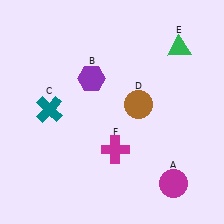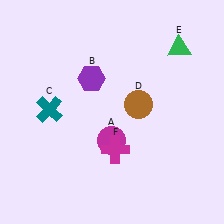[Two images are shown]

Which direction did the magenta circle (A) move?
The magenta circle (A) moved left.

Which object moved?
The magenta circle (A) moved left.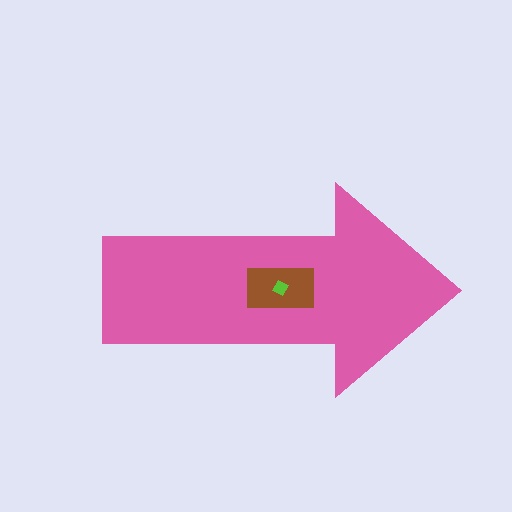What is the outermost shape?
The pink arrow.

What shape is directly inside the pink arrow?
The brown rectangle.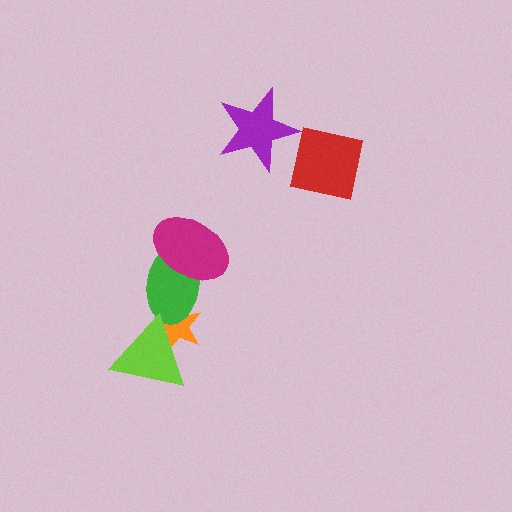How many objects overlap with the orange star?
2 objects overlap with the orange star.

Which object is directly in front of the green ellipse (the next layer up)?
The magenta ellipse is directly in front of the green ellipse.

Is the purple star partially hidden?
Yes, it is partially covered by another shape.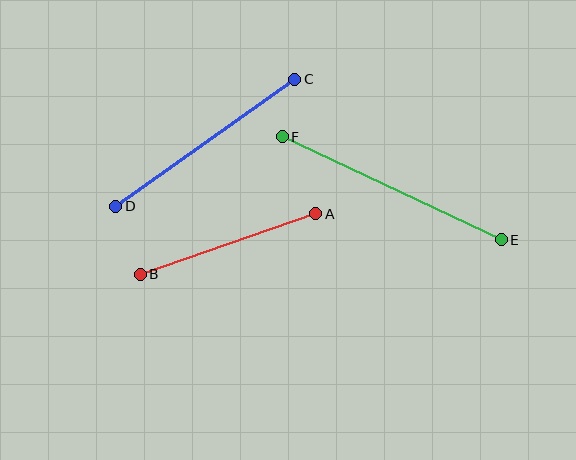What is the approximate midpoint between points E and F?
The midpoint is at approximately (392, 188) pixels.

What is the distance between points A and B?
The distance is approximately 186 pixels.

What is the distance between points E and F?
The distance is approximately 242 pixels.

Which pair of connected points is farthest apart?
Points E and F are farthest apart.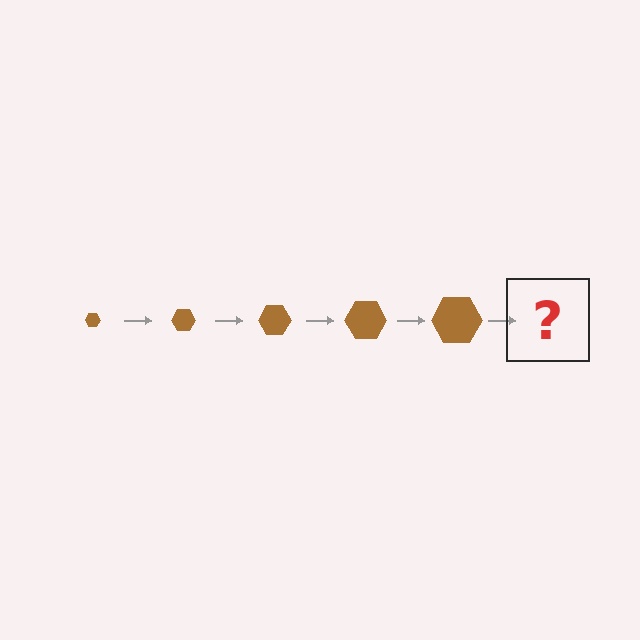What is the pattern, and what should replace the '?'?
The pattern is that the hexagon gets progressively larger each step. The '?' should be a brown hexagon, larger than the previous one.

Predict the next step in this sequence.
The next step is a brown hexagon, larger than the previous one.